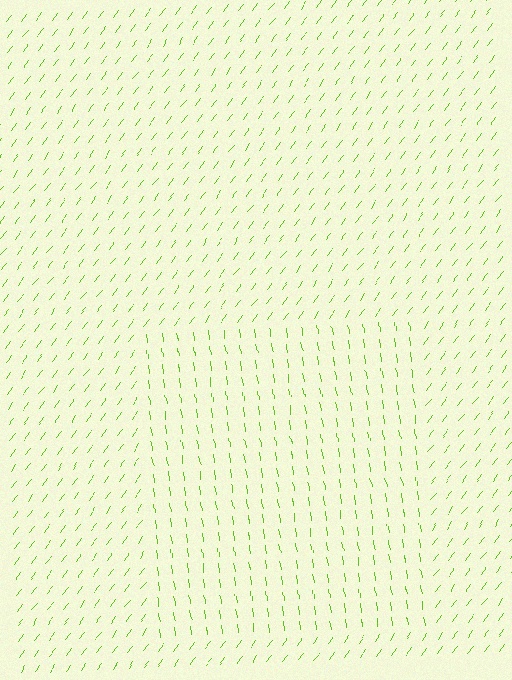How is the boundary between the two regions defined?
The boundary is defined purely by a change in line orientation (approximately 45 degrees difference). All lines are the same color and thickness.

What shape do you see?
I see a rectangle.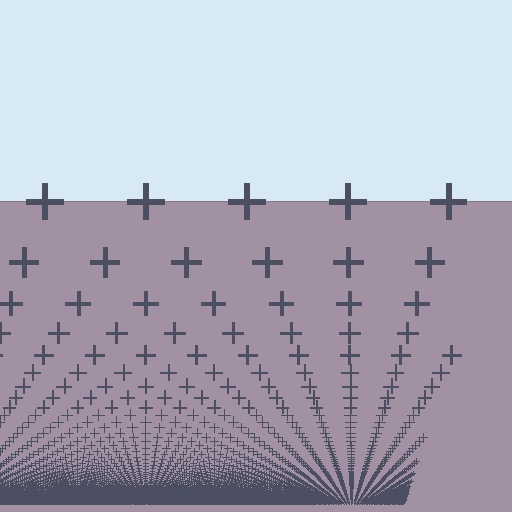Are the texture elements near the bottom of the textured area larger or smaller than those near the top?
Smaller. The gradient is inverted — elements near the bottom are smaller and denser.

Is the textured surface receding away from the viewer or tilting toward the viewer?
The surface appears to tilt toward the viewer. Texture elements get larger and sparser toward the top.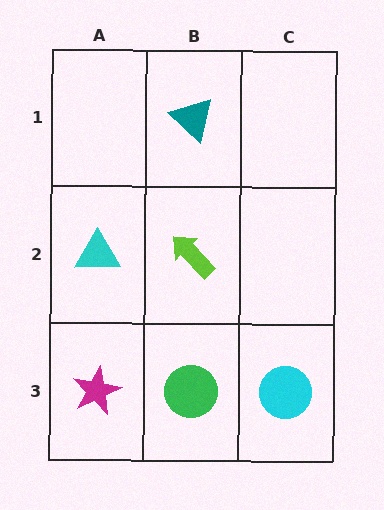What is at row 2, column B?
A lime arrow.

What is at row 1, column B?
A teal triangle.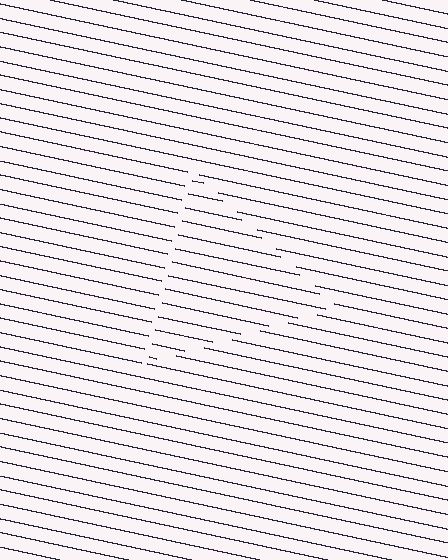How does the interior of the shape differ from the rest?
The interior of the shape contains the same grating, shifted by half a period — the contour is defined by the phase discontinuity where line-ends from the inner and outer gratings abut.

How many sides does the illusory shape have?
3 sides — the line-ends trace a triangle.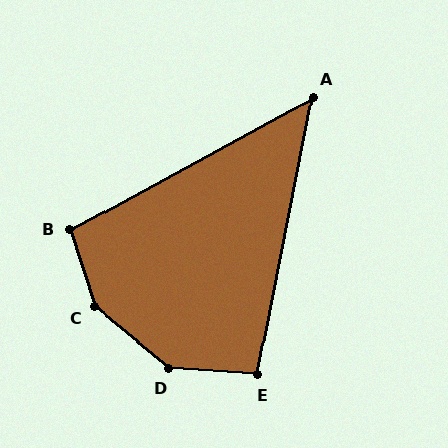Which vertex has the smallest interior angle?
A, at approximately 50 degrees.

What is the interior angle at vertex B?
Approximately 101 degrees (obtuse).